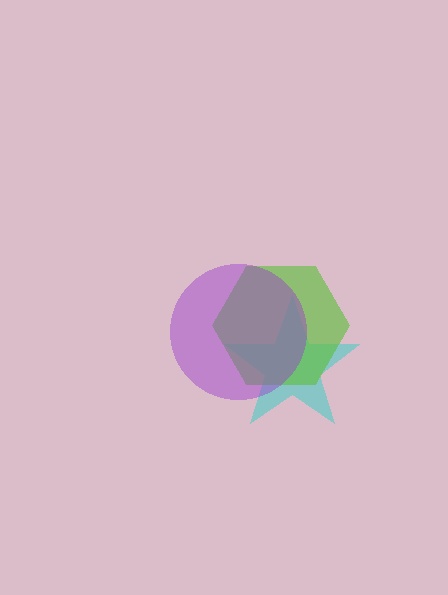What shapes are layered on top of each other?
The layered shapes are: a cyan star, a lime hexagon, a purple circle.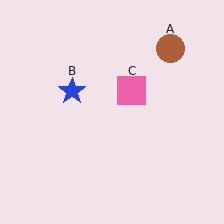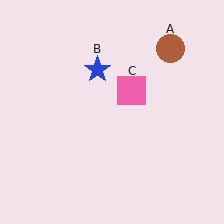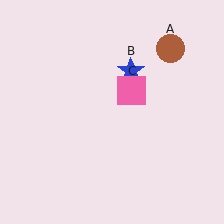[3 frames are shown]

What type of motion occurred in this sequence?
The blue star (object B) rotated clockwise around the center of the scene.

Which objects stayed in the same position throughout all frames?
Brown circle (object A) and pink square (object C) remained stationary.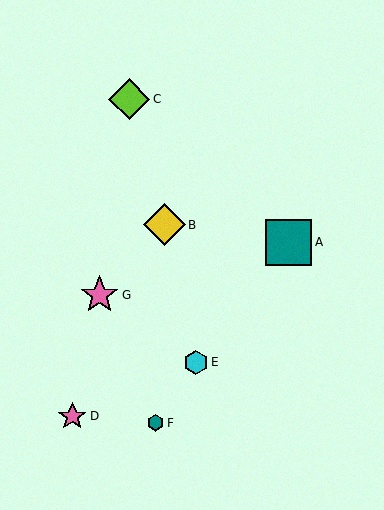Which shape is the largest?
The teal square (labeled A) is the largest.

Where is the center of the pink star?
The center of the pink star is at (100, 295).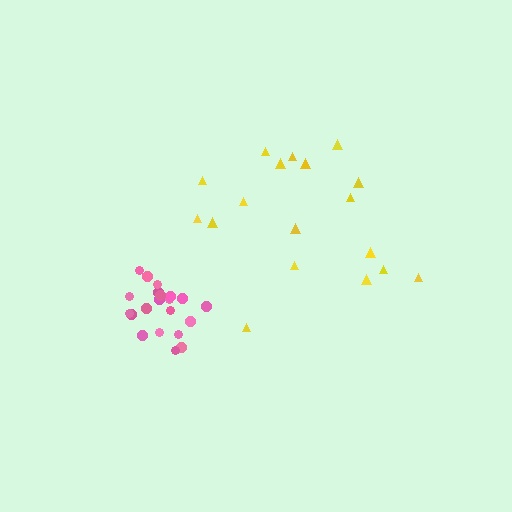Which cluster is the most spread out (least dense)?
Yellow.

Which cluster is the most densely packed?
Pink.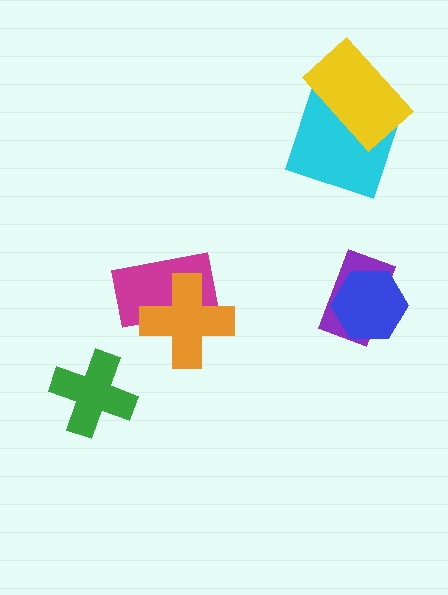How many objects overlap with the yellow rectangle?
1 object overlaps with the yellow rectangle.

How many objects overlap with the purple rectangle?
1 object overlaps with the purple rectangle.